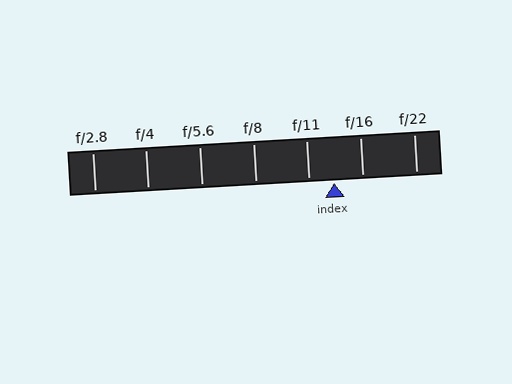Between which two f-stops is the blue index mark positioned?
The index mark is between f/11 and f/16.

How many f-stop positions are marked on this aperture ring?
There are 7 f-stop positions marked.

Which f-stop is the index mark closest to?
The index mark is closest to f/11.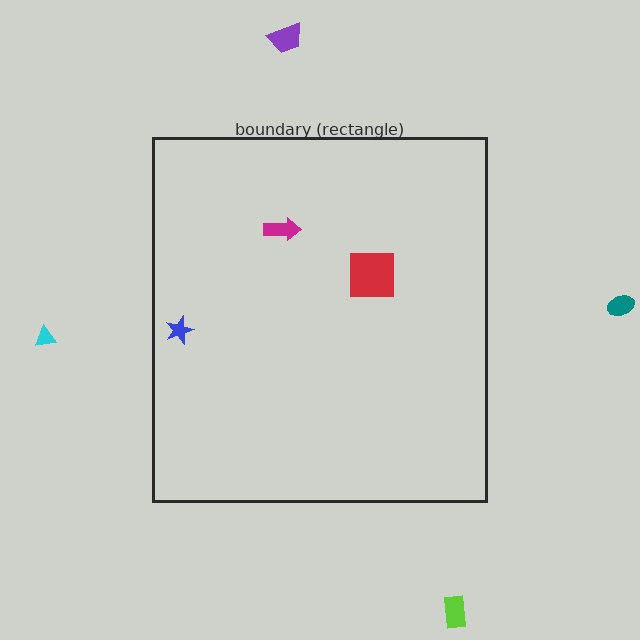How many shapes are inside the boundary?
3 inside, 4 outside.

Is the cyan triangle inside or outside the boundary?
Outside.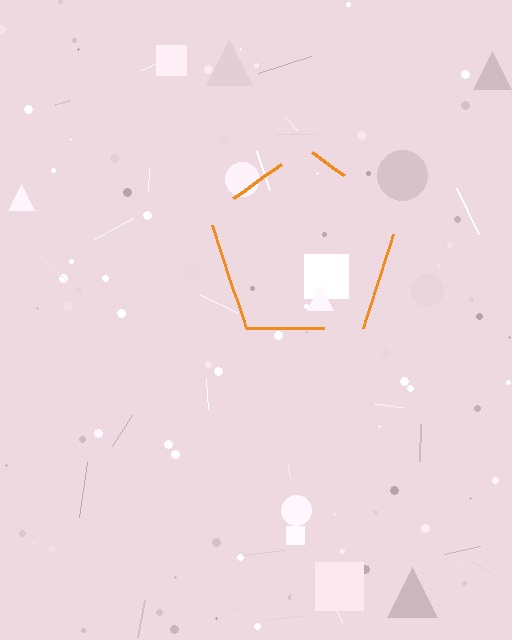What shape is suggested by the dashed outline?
The dashed outline suggests a pentagon.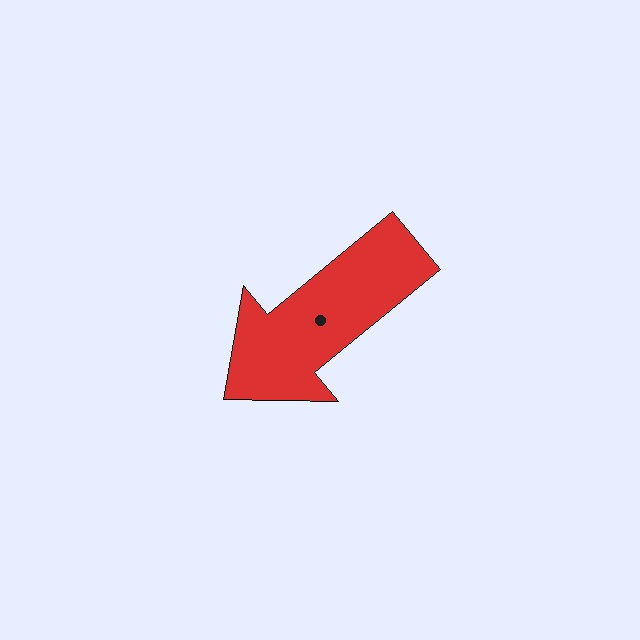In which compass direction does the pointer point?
Southwest.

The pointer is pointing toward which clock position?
Roughly 8 o'clock.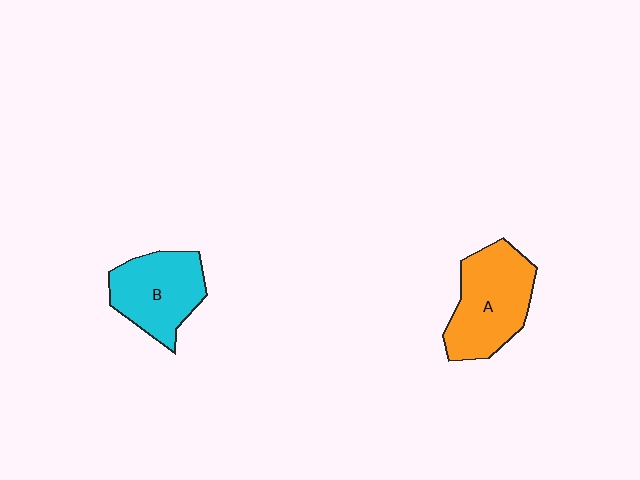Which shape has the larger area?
Shape A (orange).